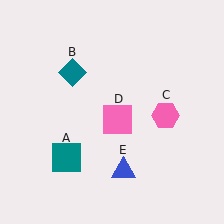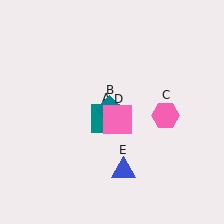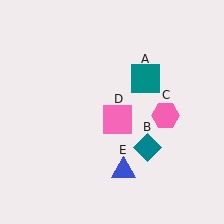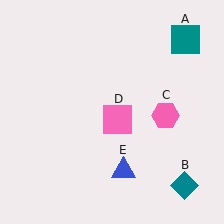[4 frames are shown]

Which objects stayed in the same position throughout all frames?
Pink hexagon (object C) and pink square (object D) and blue triangle (object E) remained stationary.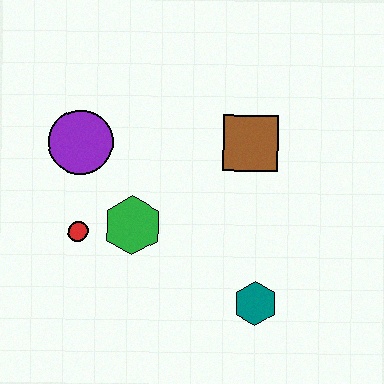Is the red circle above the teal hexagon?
Yes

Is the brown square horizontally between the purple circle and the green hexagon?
No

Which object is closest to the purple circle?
The red circle is closest to the purple circle.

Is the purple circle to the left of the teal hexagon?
Yes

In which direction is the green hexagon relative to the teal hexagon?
The green hexagon is to the left of the teal hexagon.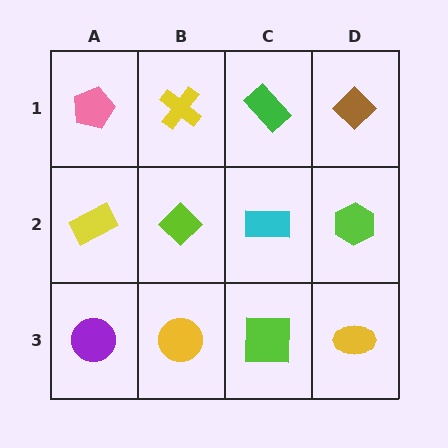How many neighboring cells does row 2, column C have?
4.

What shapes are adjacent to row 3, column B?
A lime diamond (row 2, column B), a purple circle (row 3, column A), a lime square (row 3, column C).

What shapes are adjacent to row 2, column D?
A brown diamond (row 1, column D), a yellow ellipse (row 3, column D), a cyan rectangle (row 2, column C).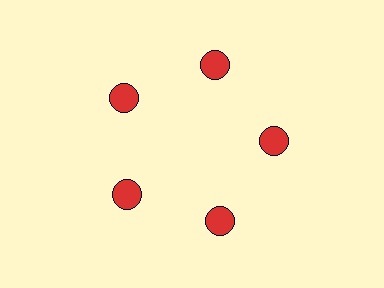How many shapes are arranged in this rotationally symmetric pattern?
There are 5 shapes, arranged in 5 groups of 1.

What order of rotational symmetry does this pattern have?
This pattern has 5-fold rotational symmetry.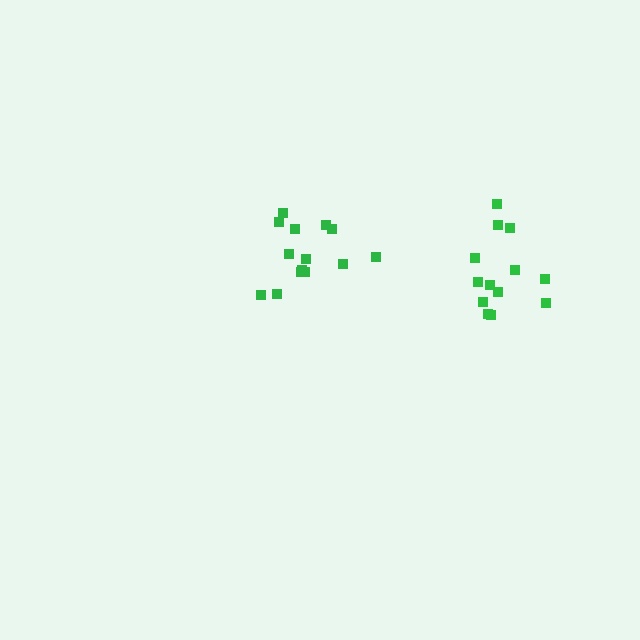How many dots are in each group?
Group 1: 14 dots, Group 2: 13 dots (27 total).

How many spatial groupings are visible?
There are 2 spatial groupings.